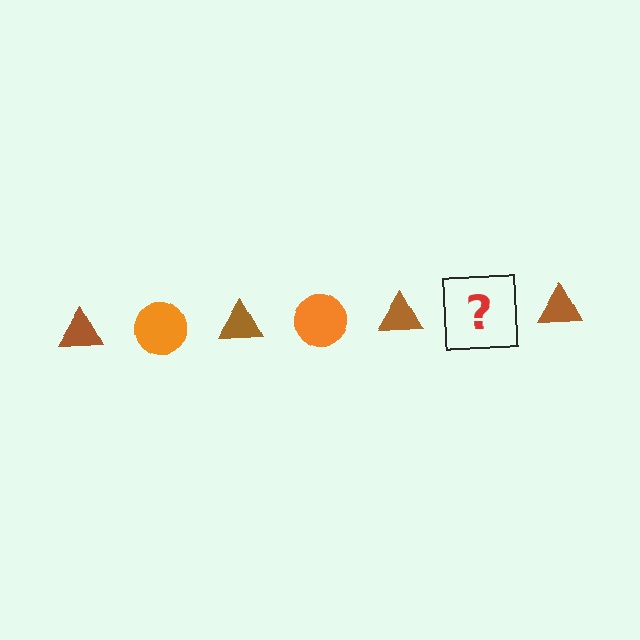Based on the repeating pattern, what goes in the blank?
The blank should be an orange circle.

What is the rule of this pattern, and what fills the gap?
The rule is that the pattern alternates between brown triangle and orange circle. The gap should be filled with an orange circle.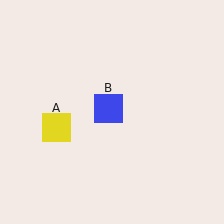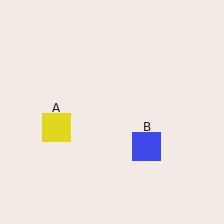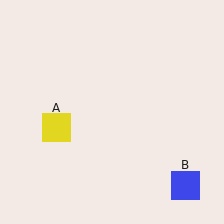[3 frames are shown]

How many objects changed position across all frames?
1 object changed position: blue square (object B).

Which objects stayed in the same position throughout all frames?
Yellow square (object A) remained stationary.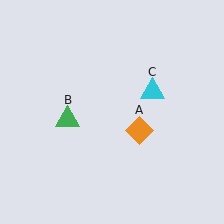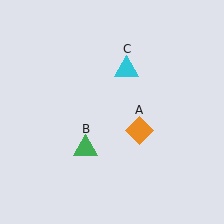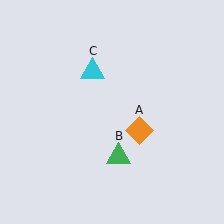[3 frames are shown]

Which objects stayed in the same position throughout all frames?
Orange diamond (object A) remained stationary.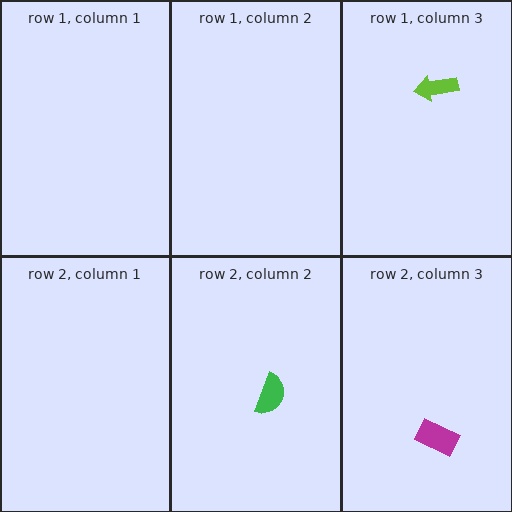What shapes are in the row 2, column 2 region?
The green semicircle.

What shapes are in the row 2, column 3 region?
The magenta rectangle.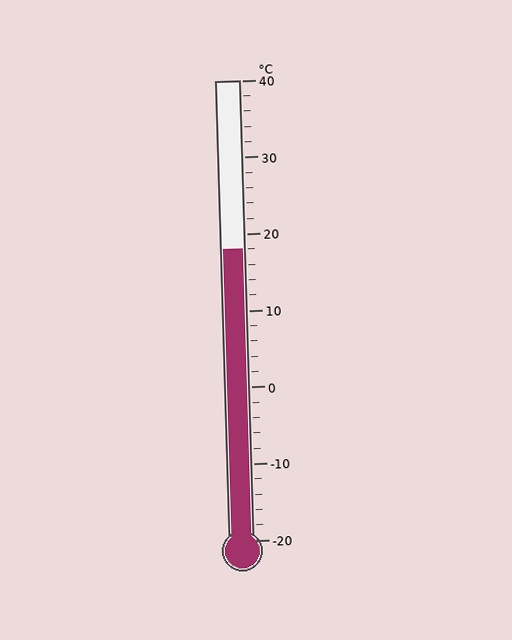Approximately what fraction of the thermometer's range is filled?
The thermometer is filled to approximately 65% of its range.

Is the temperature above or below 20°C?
The temperature is below 20°C.